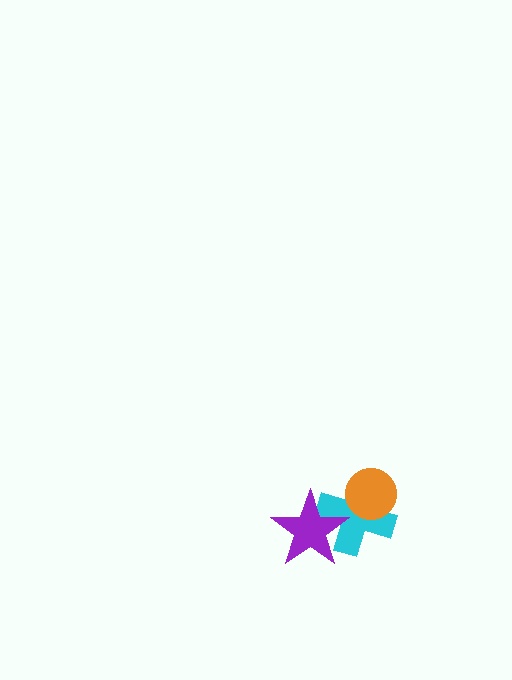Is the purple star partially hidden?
No, no other shape covers it.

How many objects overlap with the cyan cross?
2 objects overlap with the cyan cross.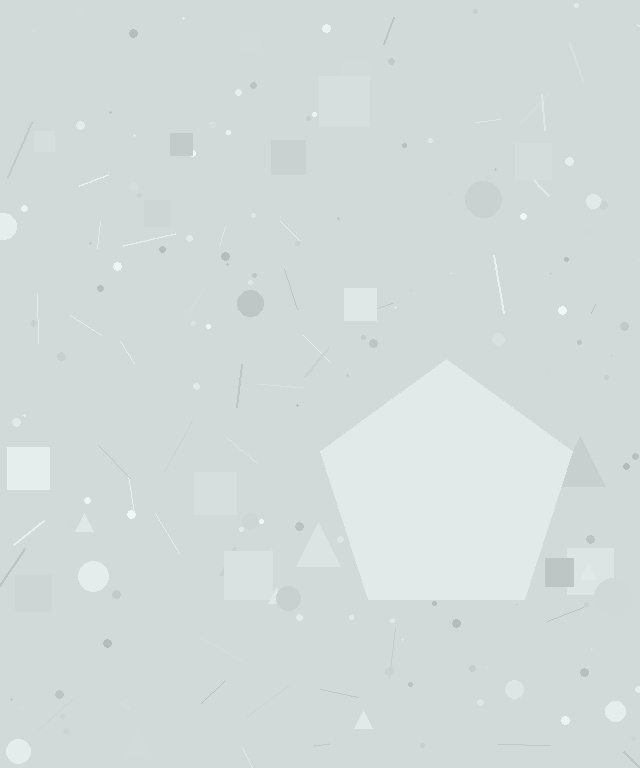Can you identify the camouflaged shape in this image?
The camouflaged shape is a pentagon.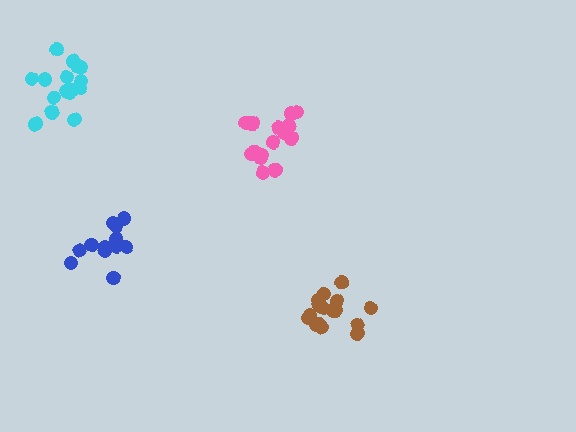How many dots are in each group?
Group 1: 18 dots, Group 2: 13 dots, Group 3: 16 dots, Group 4: 16 dots (63 total).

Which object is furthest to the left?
The cyan cluster is leftmost.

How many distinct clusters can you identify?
There are 4 distinct clusters.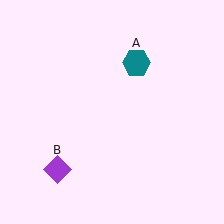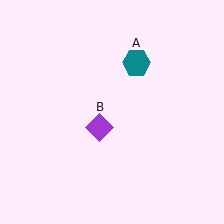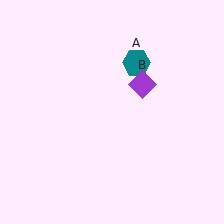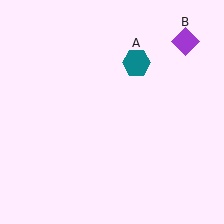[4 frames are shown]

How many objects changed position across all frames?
1 object changed position: purple diamond (object B).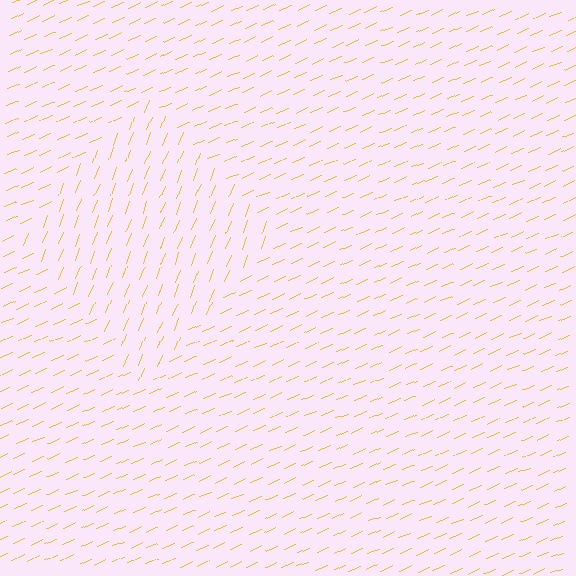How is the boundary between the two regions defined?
The boundary is defined purely by a change in line orientation (approximately 45 degrees difference). All lines are the same color and thickness.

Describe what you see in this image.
The image is filled with small yellow line segments. A diamond region in the image has lines oriented differently from the surrounding lines, creating a visible texture boundary.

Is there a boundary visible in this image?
Yes, there is a texture boundary formed by a change in line orientation.